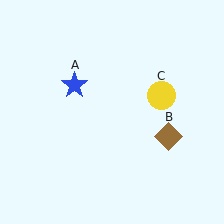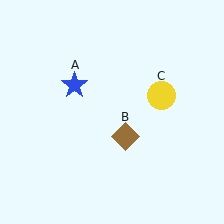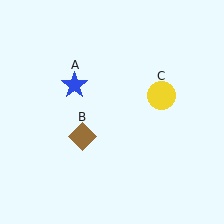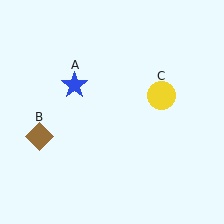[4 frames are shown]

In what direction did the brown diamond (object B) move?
The brown diamond (object B) moved left.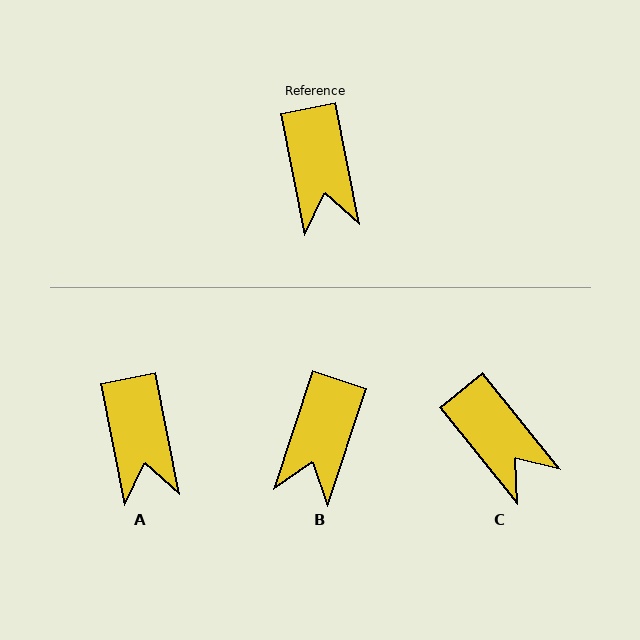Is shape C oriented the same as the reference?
No, it is off by about 28 degrees.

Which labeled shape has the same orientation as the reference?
A.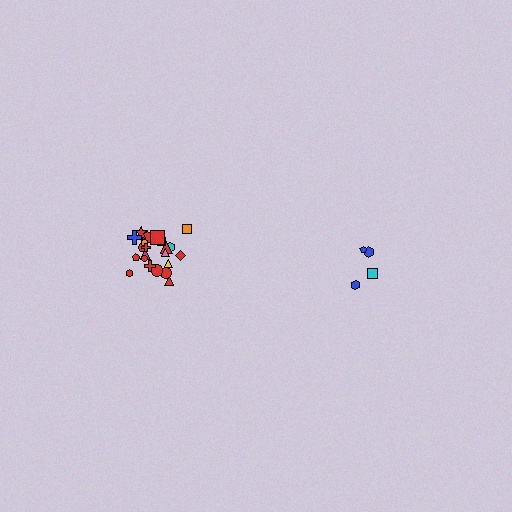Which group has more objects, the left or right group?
The left group.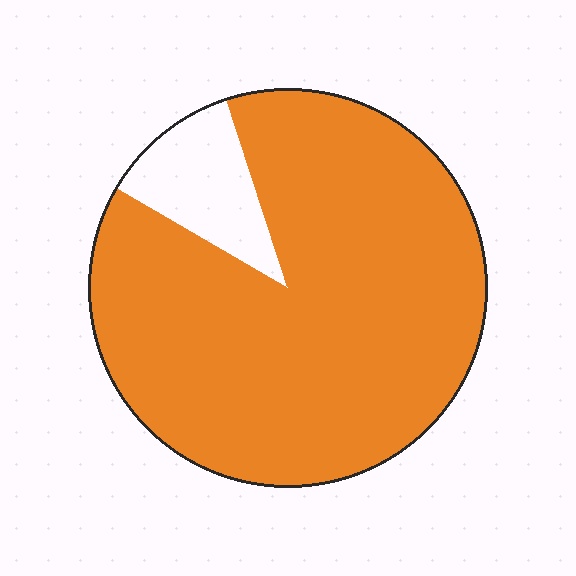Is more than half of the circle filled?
Yes.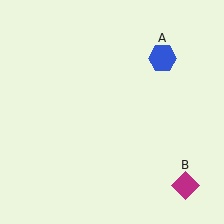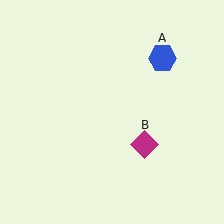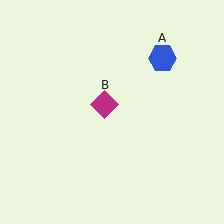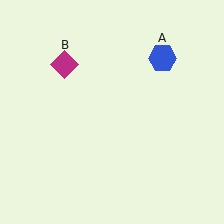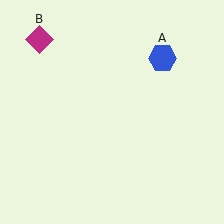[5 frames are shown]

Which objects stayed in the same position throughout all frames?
Blue hexagon (object A) remained stationary.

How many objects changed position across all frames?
1 object changed position: magenta diamond (object B).